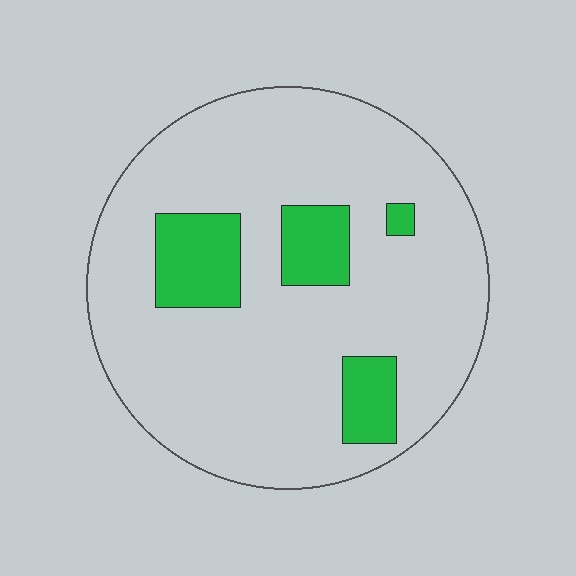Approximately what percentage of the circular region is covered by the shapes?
Approximately 15%.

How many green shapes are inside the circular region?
4.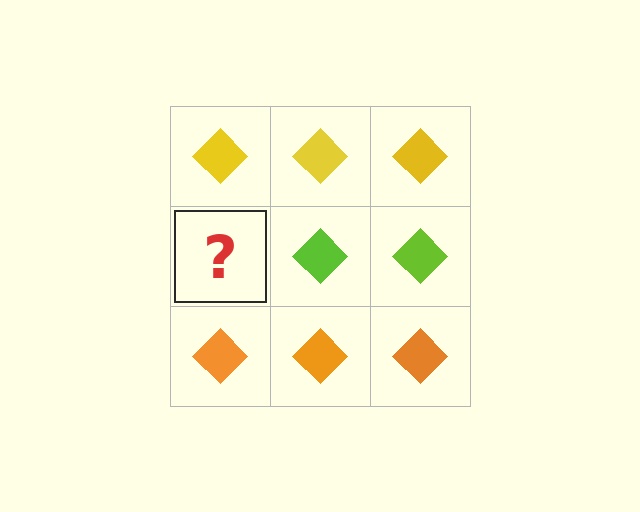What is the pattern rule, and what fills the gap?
The rule is that each row has a consistent color. The gap should be filled with a lime diamond.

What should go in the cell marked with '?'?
The missing cell should contain a lime diamond.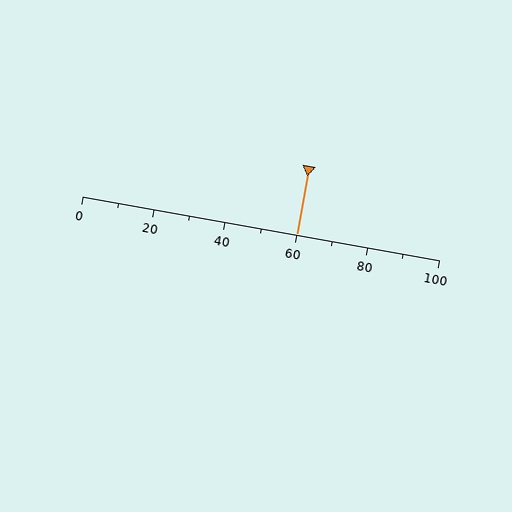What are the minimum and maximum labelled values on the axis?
The axis runs from 0 to 100.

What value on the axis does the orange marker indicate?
The marker indicates approximately 60.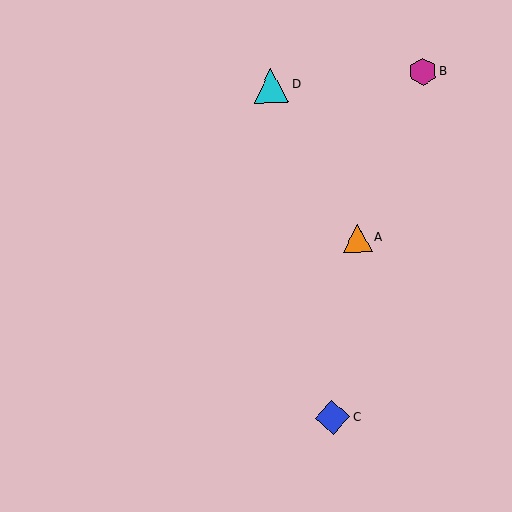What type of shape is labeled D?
Shape D is a cyan triangle.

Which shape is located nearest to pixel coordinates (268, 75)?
The cyan triangle (labeled D) at (271, 86) is nearest to that location.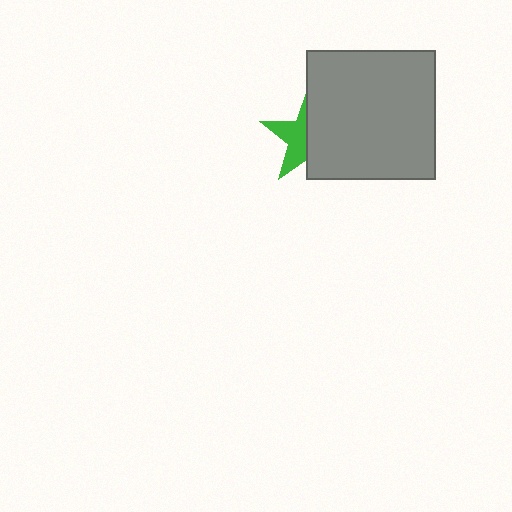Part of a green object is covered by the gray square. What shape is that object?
It is a star.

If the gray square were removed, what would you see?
You would see the complete green star.